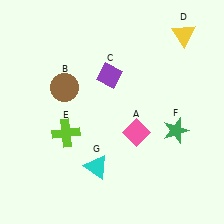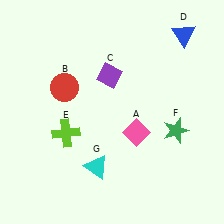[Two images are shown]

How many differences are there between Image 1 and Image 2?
There are 2 differences between the two images.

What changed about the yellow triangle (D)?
In Image 1, D is yellow. In Image 2, it changed to blue.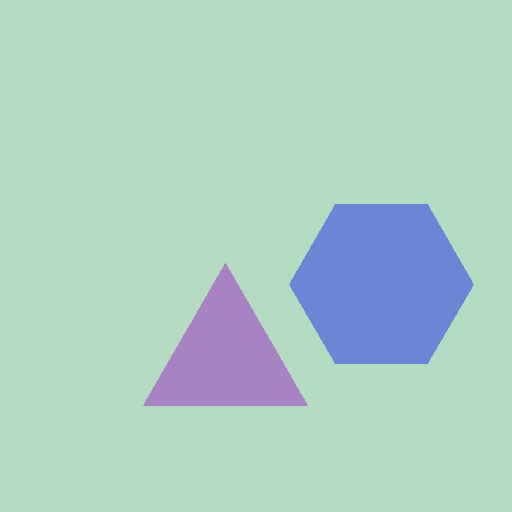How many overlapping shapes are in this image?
There are 2 overlapping shapes in the image.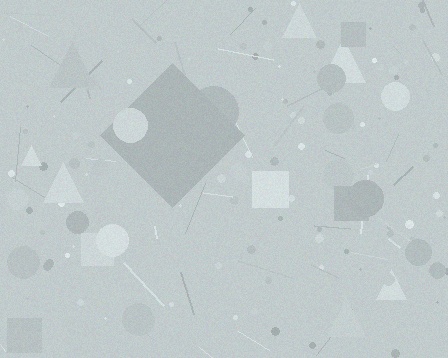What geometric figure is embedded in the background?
A diamond is embedded in the background.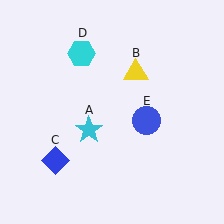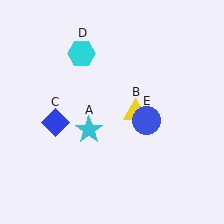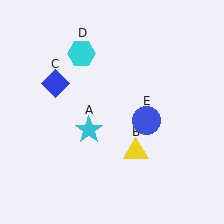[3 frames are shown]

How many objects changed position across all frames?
2 objects changed position: yellow triangle (object B), blue diamond (object C).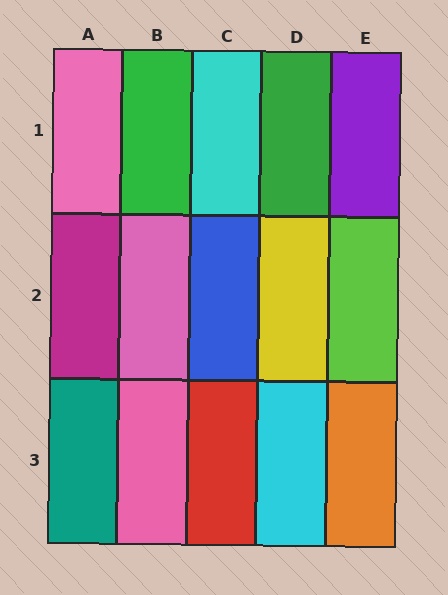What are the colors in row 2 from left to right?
Magenta, pink, blue, yellow, lime.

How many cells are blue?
1 cell is blue.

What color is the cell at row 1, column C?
Cyan.